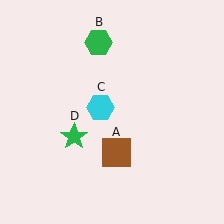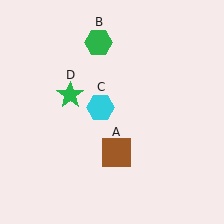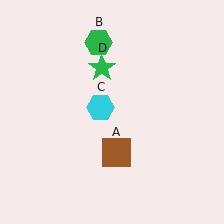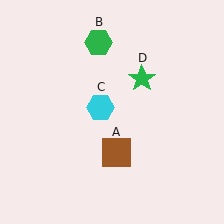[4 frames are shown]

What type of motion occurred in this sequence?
The green star (object D) rotated clockwise around the center of the scene.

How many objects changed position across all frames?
1 object changed position: green star (object D).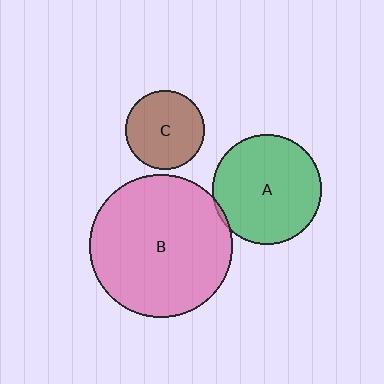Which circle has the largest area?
Circle B (pink).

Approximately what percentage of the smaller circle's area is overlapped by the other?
Approximately 5%.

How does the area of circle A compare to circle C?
Approximately 1.9 times.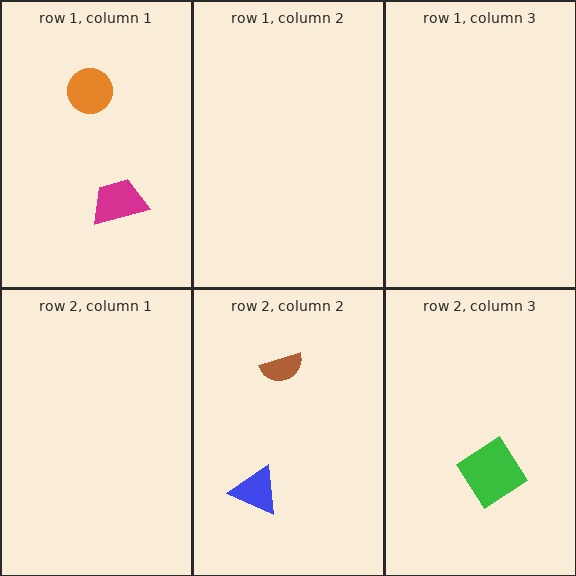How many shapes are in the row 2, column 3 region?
1.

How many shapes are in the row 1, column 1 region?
2.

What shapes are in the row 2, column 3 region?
The green diamond.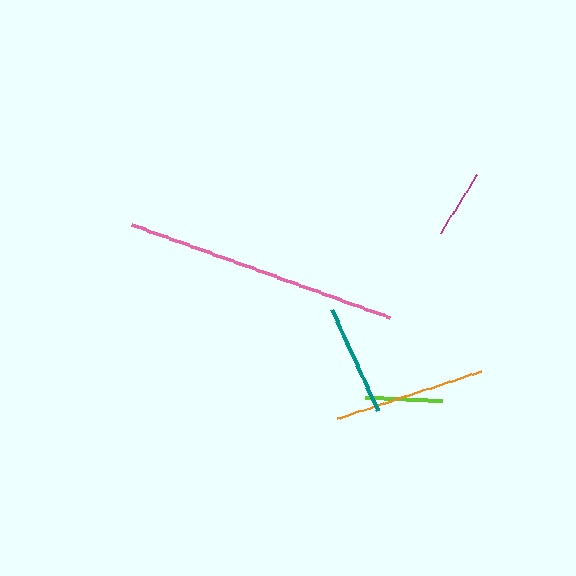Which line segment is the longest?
The pink line is the longest at approximately 274 pixels.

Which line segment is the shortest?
The magenta line is the shortest at approximately 69 pixels.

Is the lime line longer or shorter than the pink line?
The pink line is longer than the lime line.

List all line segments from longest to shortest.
From longest to shortest: pink, orange, teal, lime, magenta.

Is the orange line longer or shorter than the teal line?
The orange line is longer than the teal line.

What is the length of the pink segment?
The pink segment is approximately 274 pixels long.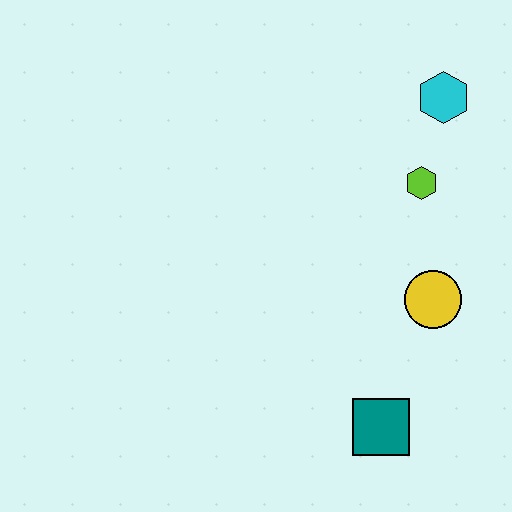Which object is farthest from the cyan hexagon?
The teal square is farthest from the cyan hexagon.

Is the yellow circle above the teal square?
Yes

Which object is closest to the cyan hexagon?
The lime hexagon is closest to the cyan hexagon.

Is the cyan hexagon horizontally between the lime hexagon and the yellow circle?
No